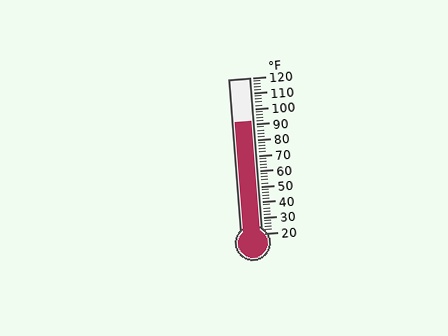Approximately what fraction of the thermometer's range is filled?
The thermometer is filled to approximately 70% of its range.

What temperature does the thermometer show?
The thermometer shows approximately 92°F.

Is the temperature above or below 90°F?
The temperature is above 90°F.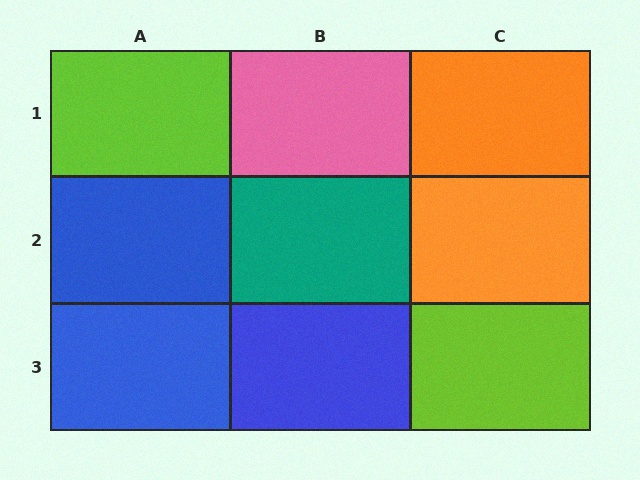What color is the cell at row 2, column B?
Teal.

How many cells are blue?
3 cells are blue.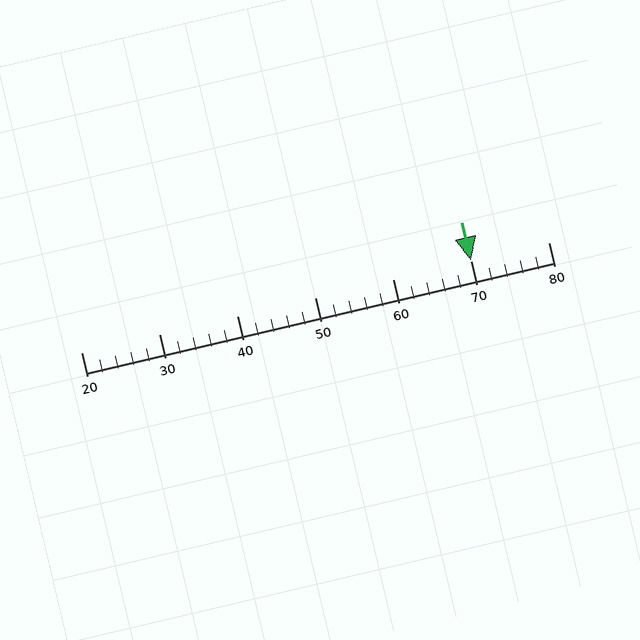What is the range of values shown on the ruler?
The ruler shows values from 20 to 80.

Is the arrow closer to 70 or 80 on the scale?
The arrow is closer to 70.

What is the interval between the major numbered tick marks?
The major tick marks are spaced 10 units apart.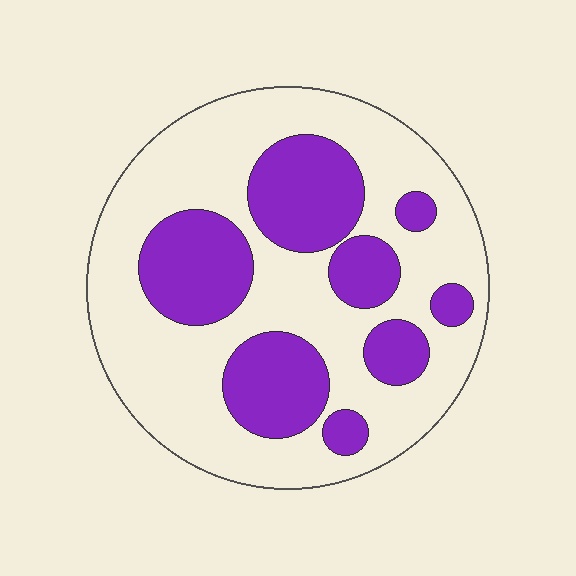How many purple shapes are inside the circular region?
8.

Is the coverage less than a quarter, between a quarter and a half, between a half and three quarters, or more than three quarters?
Between a quarter and a half.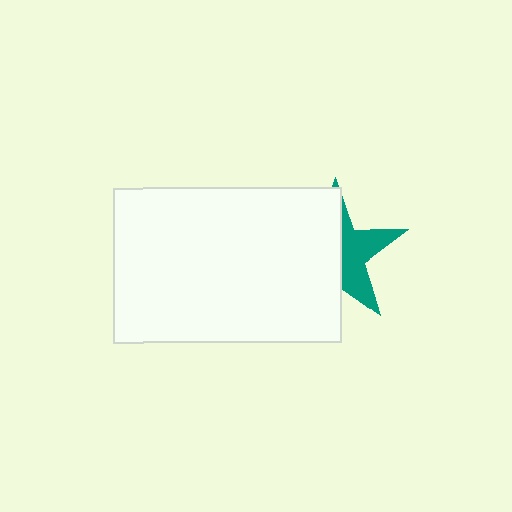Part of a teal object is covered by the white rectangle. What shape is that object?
It is a star.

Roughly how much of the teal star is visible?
A small part of it is visible (roughly 42%).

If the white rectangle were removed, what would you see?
You would see the complete teal star.